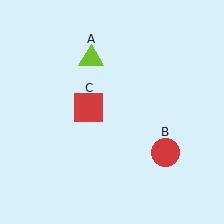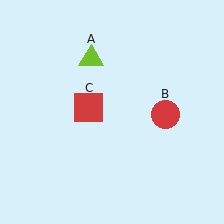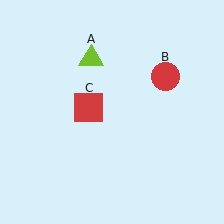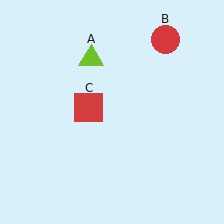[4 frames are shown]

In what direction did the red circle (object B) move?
The red circle (object B) moved up.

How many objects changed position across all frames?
1 object changed position: red circle (object B).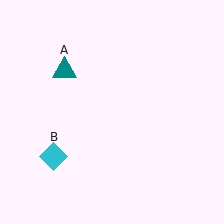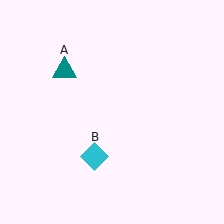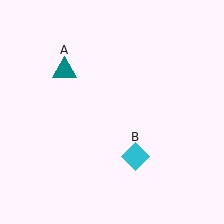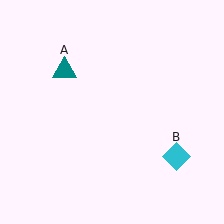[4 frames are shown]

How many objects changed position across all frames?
1 object changed position: cyan diamond (object B).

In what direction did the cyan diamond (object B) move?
The cyan diamond (object B) moved right.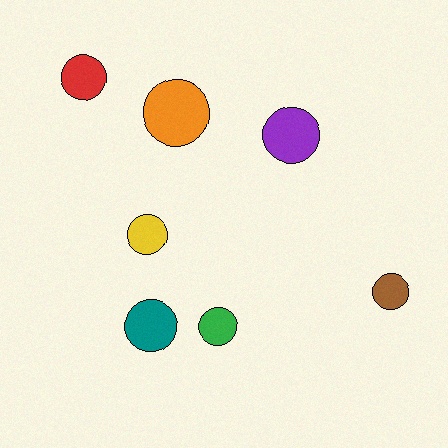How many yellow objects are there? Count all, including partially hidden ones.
There is 1 yellow object.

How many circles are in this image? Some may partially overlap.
There are 7 circles.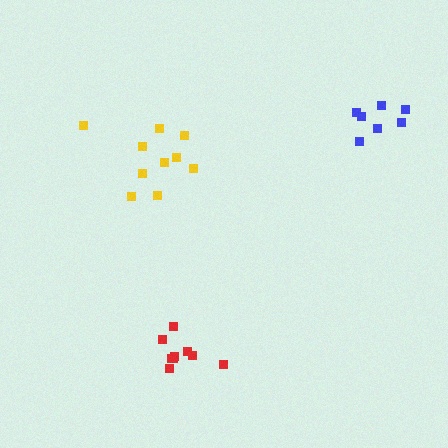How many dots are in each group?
Group 1: 9 dots, Group 2: 7 dots, Group 3: 10 dots (26 total).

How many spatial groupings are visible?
There are 3 spatial groupings.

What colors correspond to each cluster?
The clusters are colored: red, blue, yellow.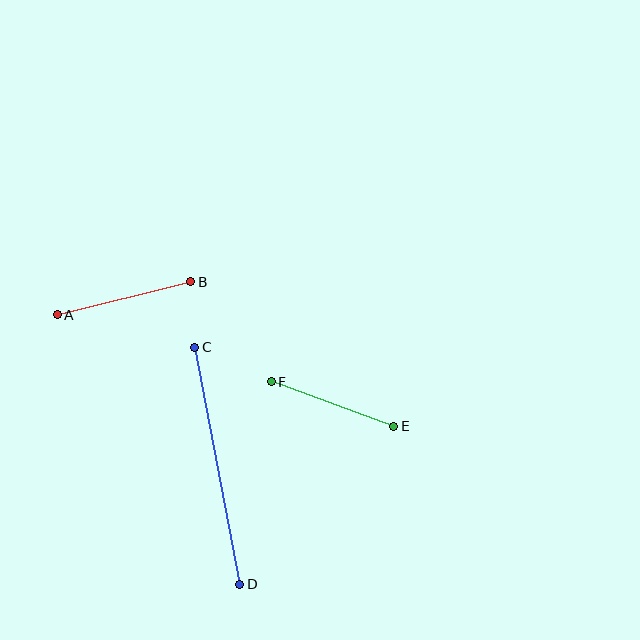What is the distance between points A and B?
The distance is approximately 138 pixels.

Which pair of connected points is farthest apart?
Points C and D are farthest apart.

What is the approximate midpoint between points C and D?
The midpoint is at approximately (217, 466) pixels.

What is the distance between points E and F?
The distance is approximately 130 pixels.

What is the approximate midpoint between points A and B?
The midpoint is at approximately (124, 298) pixels.